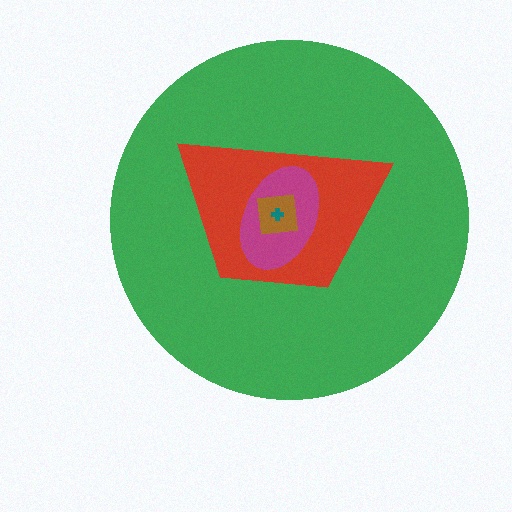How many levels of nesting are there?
5.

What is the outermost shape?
The green circle.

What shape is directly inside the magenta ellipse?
The brown square.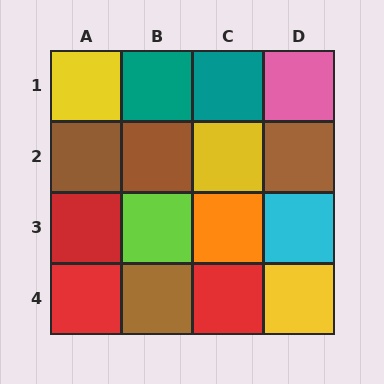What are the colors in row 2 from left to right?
Brown, brown, yellow, brown.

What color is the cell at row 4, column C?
Red.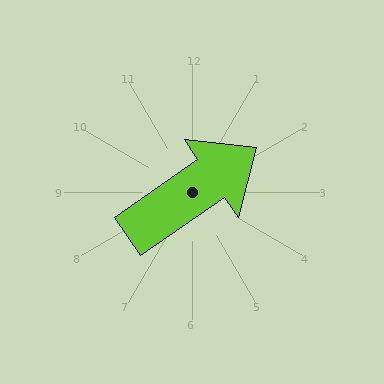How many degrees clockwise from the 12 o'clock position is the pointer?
Approximately 55 degrees.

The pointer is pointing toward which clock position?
Roughly 2 o'clock.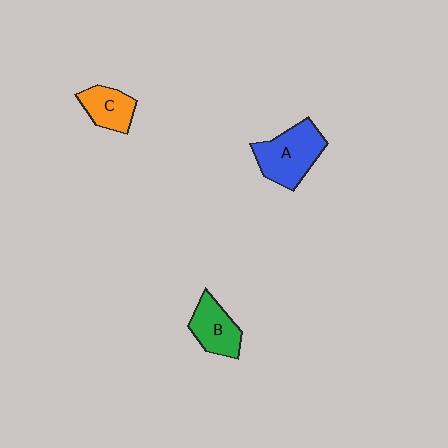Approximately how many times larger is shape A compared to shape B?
Approximately 1.4 times.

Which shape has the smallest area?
Shape C (orange).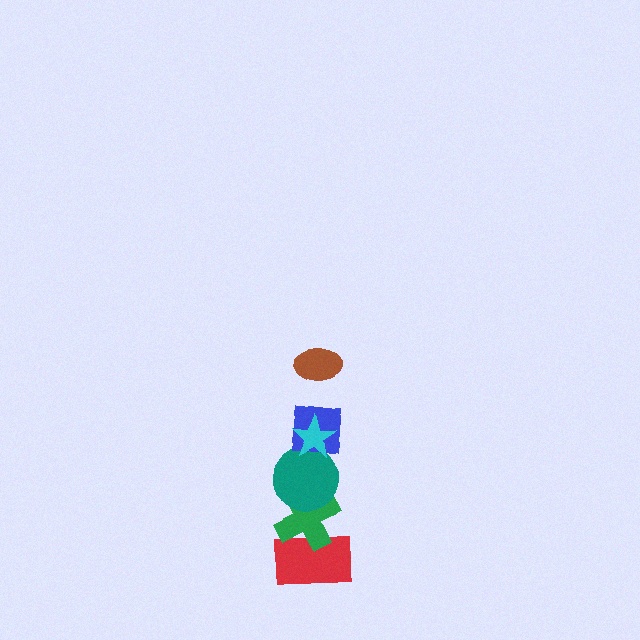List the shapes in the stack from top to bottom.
From top to bottom: the brown ellipse, the cyan star, the blue square, the teal circle, the green cross, the red rectangle.